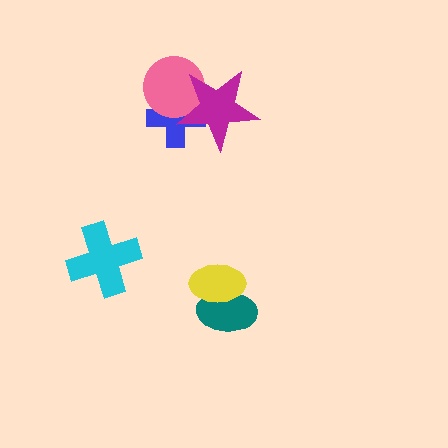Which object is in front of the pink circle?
The magenta star is in front of the pink circle.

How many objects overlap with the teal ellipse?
1 object overlaps with the teal ellipse.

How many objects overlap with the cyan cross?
0 objects overlap with the cyan cross.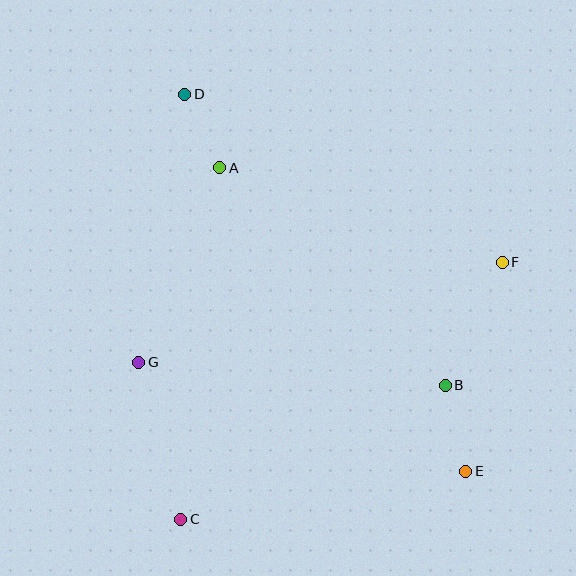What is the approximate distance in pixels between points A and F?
The distance between A and F is approximately 298 pixels.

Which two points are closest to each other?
Points A and D are closest to each other.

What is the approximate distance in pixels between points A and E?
The distance between A and E is approximately 391 pixels.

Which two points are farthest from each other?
Points D and E are farthest from each other.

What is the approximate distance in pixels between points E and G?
The distance between E and G is approximately 345 pixels.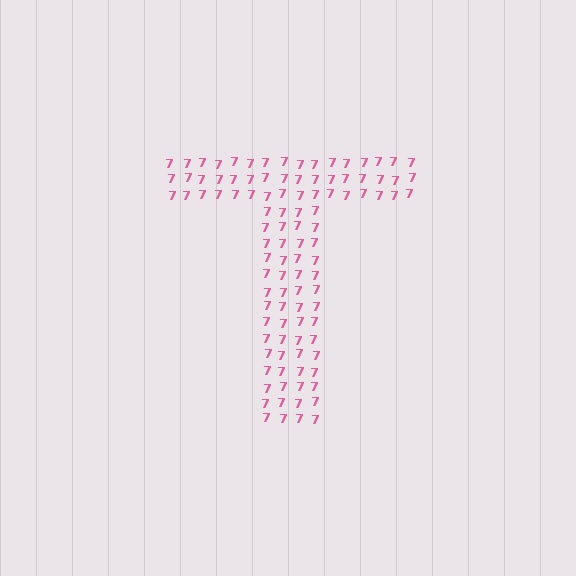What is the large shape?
The large shape is the letter T.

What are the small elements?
The small elements are digit 7's.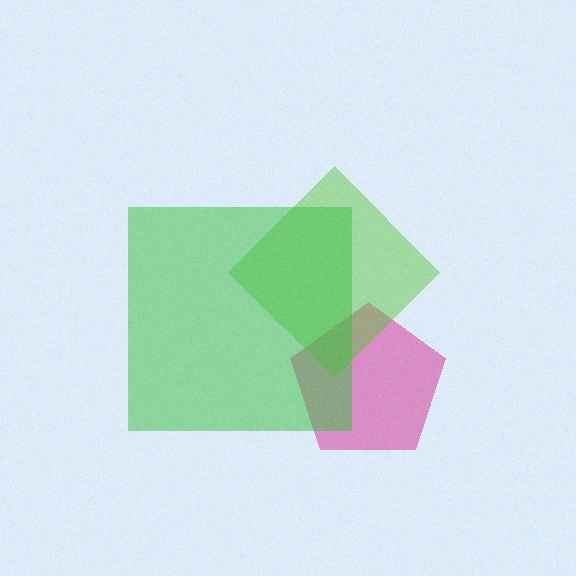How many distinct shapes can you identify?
There are 3 distinct shapes: a magenta pentagon, a lime diamond, a green square.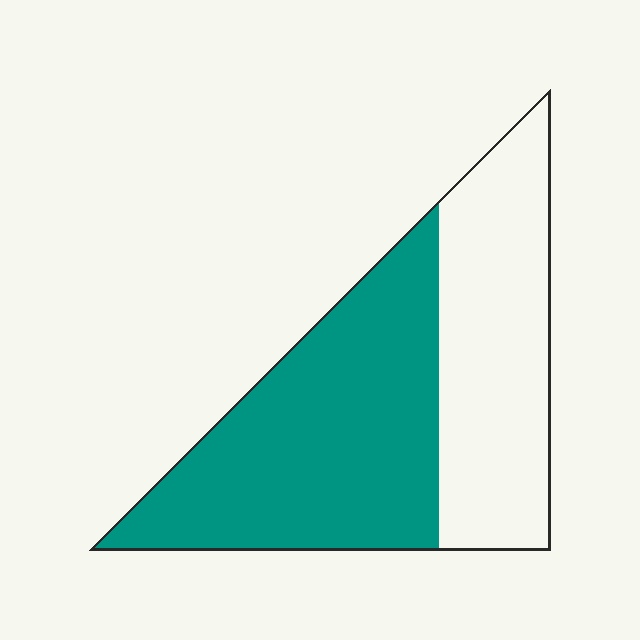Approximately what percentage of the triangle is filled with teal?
Approximately 55%.